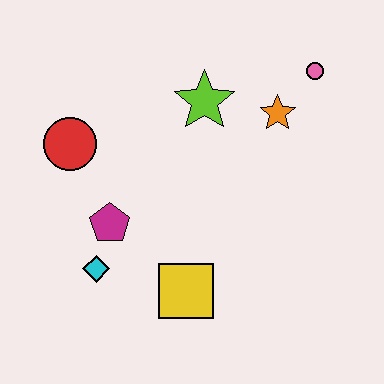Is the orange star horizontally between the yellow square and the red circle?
No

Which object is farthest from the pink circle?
The cyan diamond is farthest from the pink circle.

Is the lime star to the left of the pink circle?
Yes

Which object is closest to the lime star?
The orange star is closest to the lime star.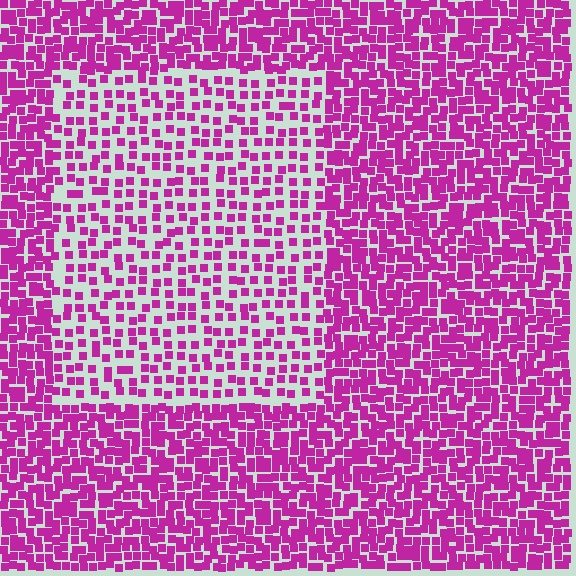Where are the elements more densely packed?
The elements are more densely packed outside the rectangle boundary.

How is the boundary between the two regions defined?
The boundary is defined by a change in element density (approximately 2.0x ratio). All elements are the same color, size, and shape.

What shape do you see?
I see a rectangle.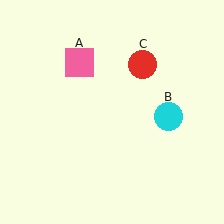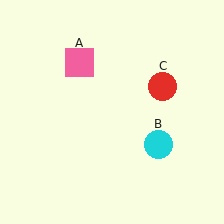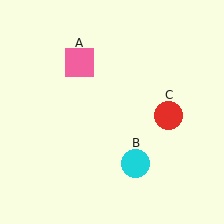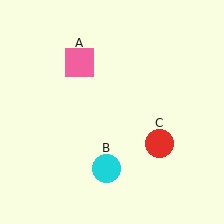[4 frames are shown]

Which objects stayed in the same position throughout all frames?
Pink square (object A) remained stationary.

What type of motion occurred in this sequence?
The cyan circle (object B), red circle (object C) rotated clockwise around the center of the scene.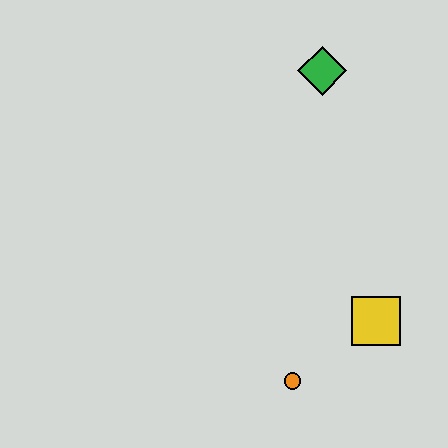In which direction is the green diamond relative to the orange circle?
The green diamond is above the orange circle.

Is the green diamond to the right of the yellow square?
No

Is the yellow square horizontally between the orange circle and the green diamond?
No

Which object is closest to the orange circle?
The yellow square is closest to the orange circle.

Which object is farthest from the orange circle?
The green diamond is farthest from the orange circle.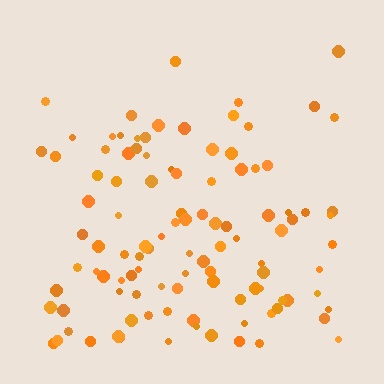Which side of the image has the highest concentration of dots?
The bottom.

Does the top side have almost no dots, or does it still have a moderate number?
Still a moderate number, just noticeably fewer than the bottom.